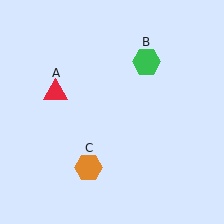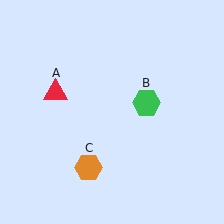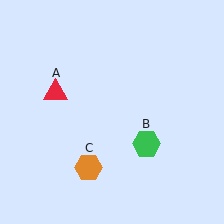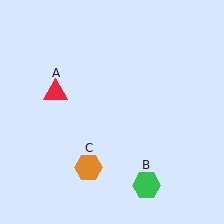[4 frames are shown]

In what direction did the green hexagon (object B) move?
The green hexagon (object B) moved down.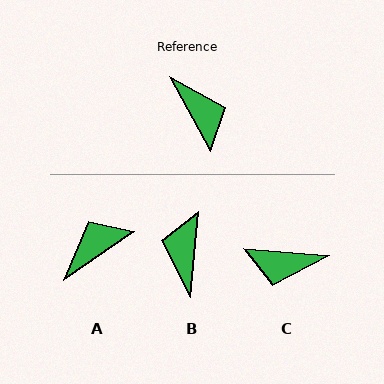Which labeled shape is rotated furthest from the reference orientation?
B, about 146 degrees away.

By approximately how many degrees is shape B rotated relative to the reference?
Approximately 146 degrees counter-clockwise.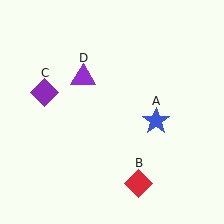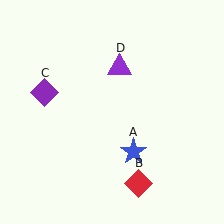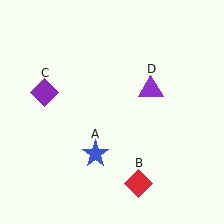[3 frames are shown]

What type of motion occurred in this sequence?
The blue star (object A), purple triangle (object D) rotated clockwise around the center of the scene.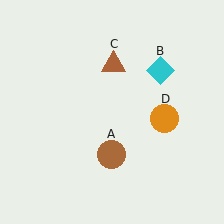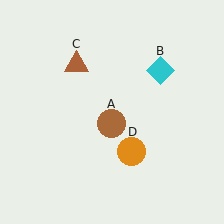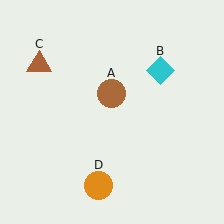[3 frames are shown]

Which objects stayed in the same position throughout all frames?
Cyan diamond (object B) remained stationary.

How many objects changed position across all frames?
3 objects changed position: brown circle (object A), brown triangle (object C), orange circle (object D).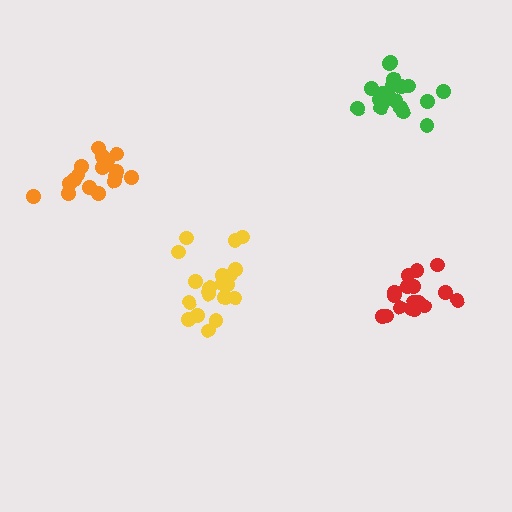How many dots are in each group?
Group 1: 17 dots, Group 2: 17 dots, Group 3: 20 dots, Group 4: 20 dots (74 total).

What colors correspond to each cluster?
The clusters are colored: orange, red, yellow, green.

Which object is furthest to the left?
The orange cluster is leftmost.